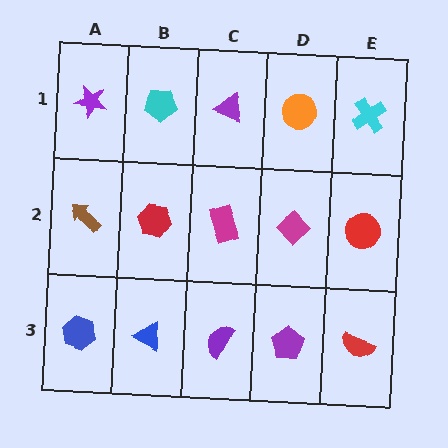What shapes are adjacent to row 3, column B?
A red hexagon (row 2, column B), a blue hexagon (row 3, column A), a purple semicircle (row 3, column C).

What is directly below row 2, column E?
A red semicircle.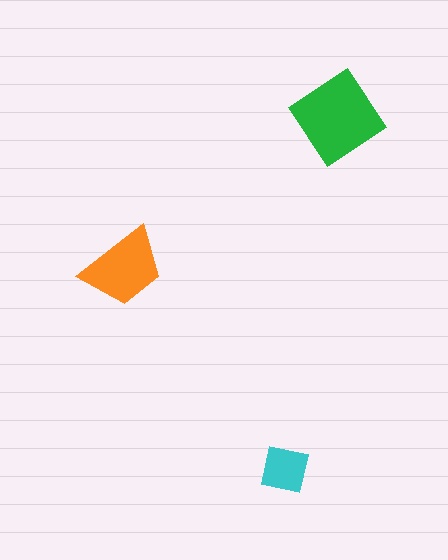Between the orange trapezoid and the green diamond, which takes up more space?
The green diamond.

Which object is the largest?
The green diamond.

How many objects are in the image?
There are 3 objects in the image.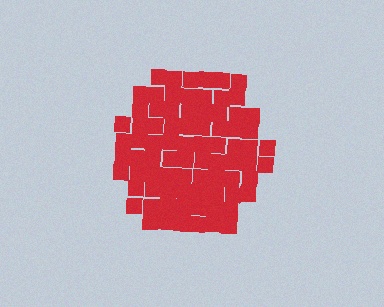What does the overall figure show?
The overall figure shows a hexagon.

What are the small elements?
The small elements are squares.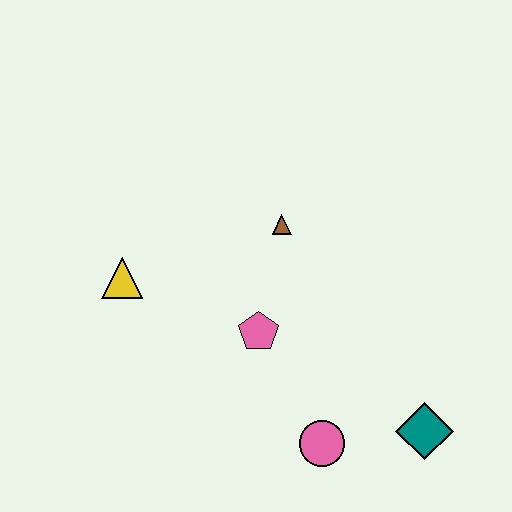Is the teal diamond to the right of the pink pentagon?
Yes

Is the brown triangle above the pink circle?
Yes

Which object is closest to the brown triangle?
The pink pentagon is closest to the brown triangle.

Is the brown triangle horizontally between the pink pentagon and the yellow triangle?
No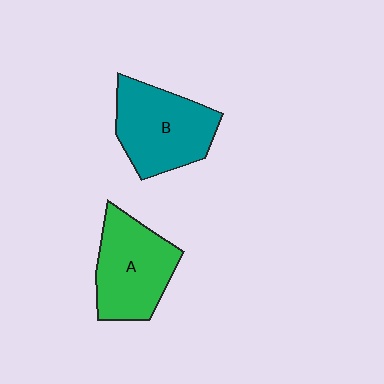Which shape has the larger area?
Shape B (teal).